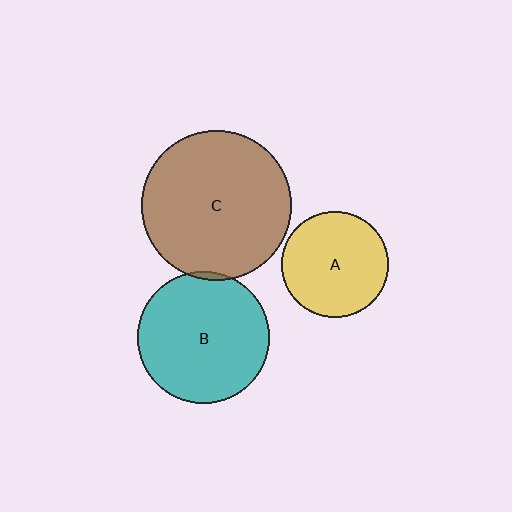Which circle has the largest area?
Circle C (brown).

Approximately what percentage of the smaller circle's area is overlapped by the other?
Approximately 5%.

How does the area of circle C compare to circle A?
Approximately 2.0 times.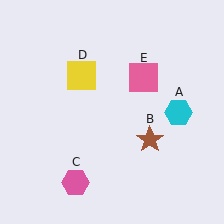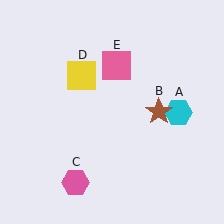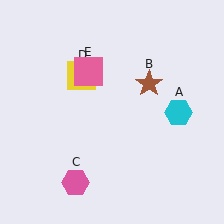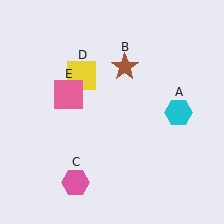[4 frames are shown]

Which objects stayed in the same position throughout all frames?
Cyan hexagon (object A) and pink hexagon (object C) and yellow square (object D) remained stationary.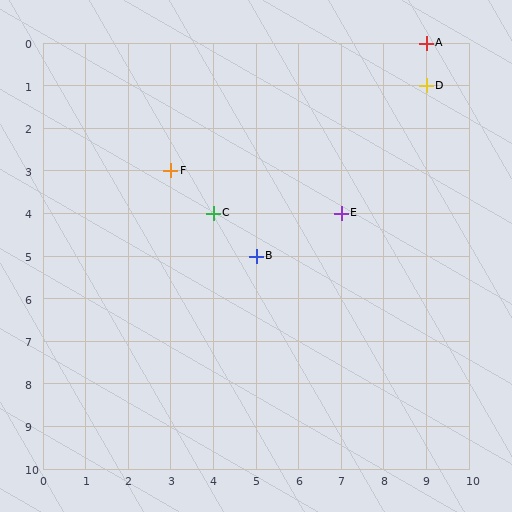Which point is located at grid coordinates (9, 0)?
Point A is at (9, 0).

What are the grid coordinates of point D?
Point D is at grid coordinates (9, 1).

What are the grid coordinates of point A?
Point A is at grid coordinates (9, 0).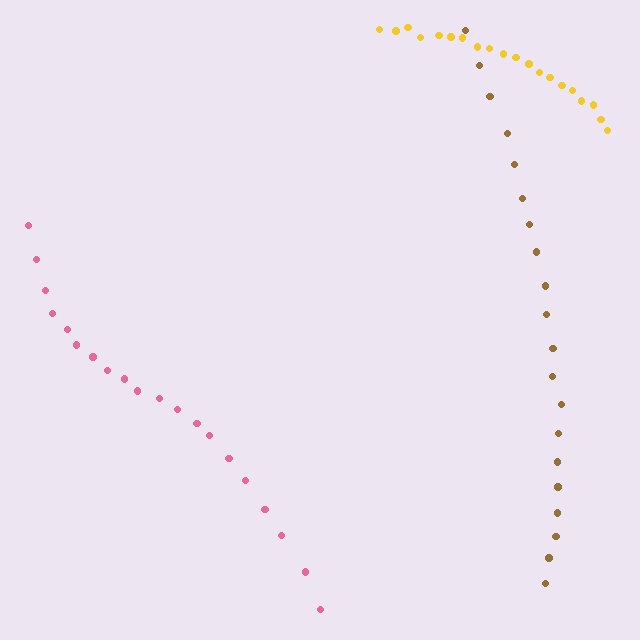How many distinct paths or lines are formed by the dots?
There are 3 distinct paths.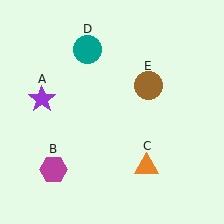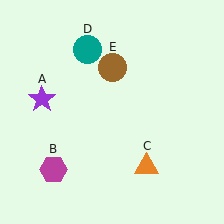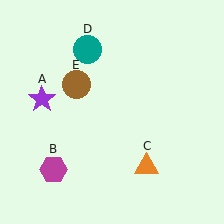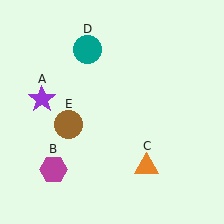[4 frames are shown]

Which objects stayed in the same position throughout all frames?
Purple star (object A) and magenta hexagon (object B) and orange triangle (object C) and teal circle (object D) remained stationary.